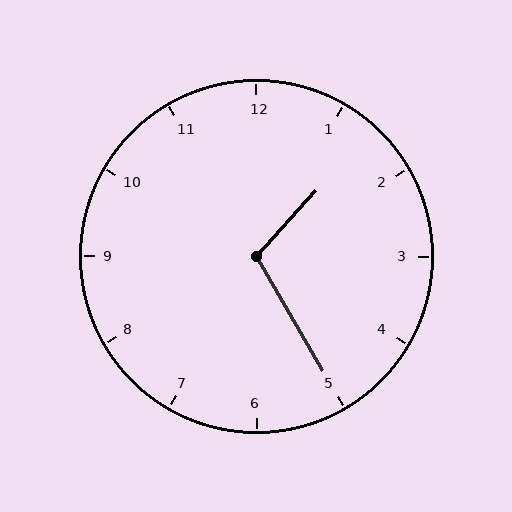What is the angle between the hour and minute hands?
Approximately 108 degrees.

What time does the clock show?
1:25.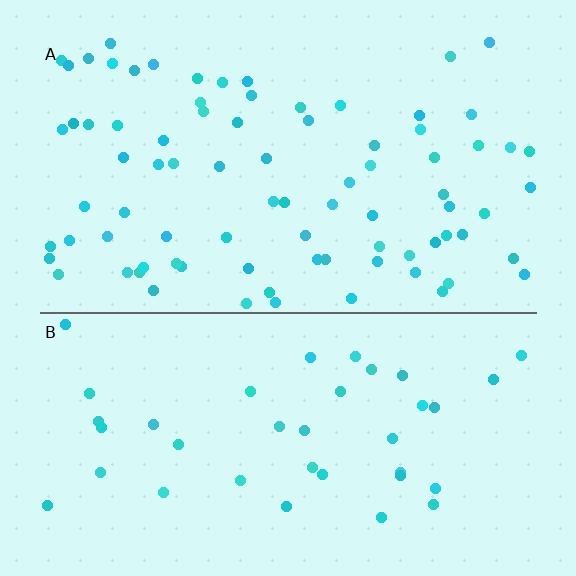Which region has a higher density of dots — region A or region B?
A (the top).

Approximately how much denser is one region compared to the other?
Approximately 2.1× — region A over region B.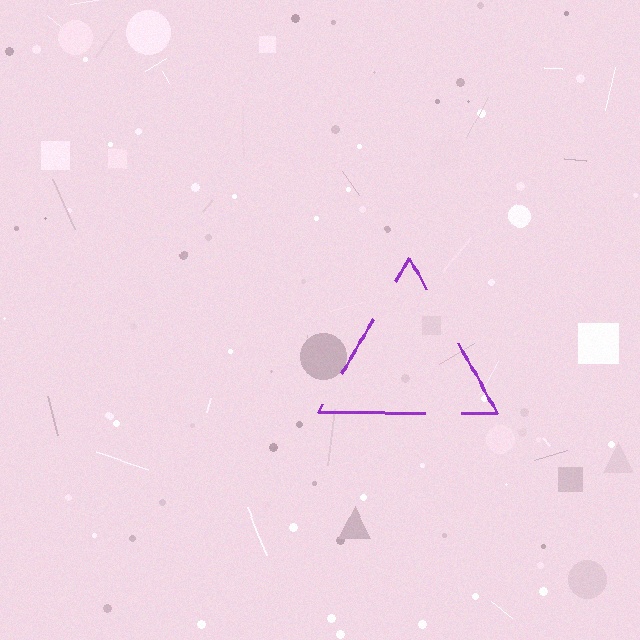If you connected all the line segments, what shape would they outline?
They would outline a triangle.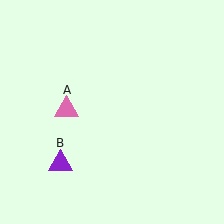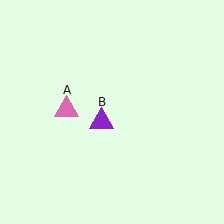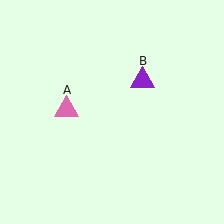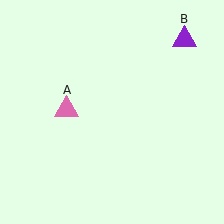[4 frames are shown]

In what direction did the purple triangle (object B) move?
The purple triangle (object B) moved up and to the right.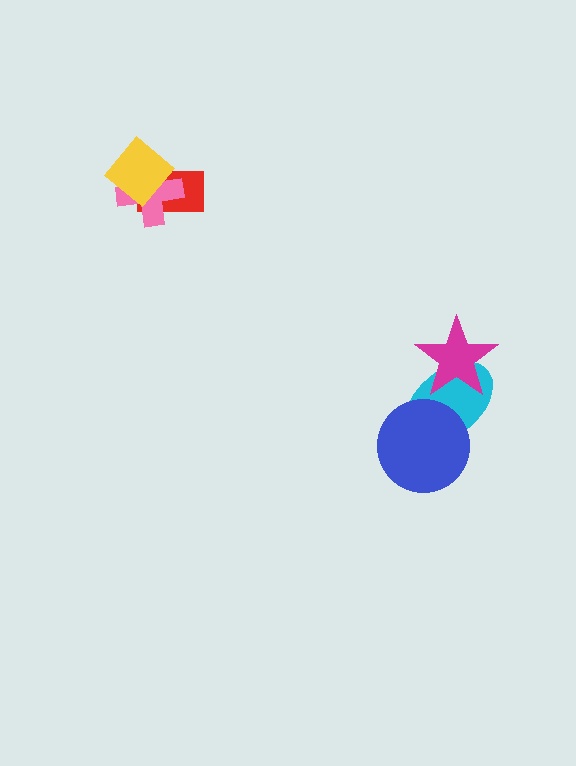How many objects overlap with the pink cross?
2 objects overlap with the pink cross.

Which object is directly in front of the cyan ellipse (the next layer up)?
The magenta star is directly in front of the cyan ellipse.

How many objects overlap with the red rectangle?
2 objects overlap with the red rectangle.